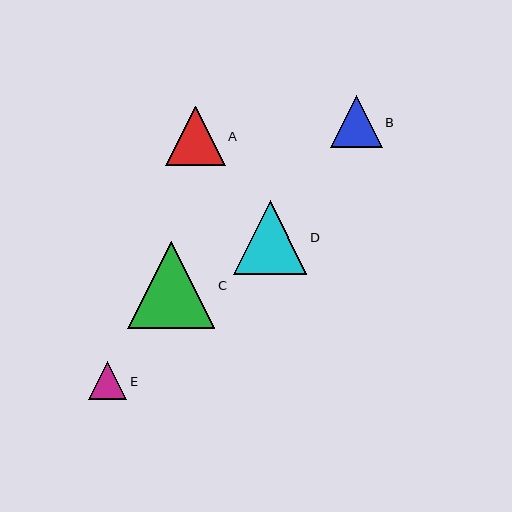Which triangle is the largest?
Triangle C is the largest with a size of approximately 87 pixels.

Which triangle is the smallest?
Triangle E is the smallest with a size of approximately 38 pixels.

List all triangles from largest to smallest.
From largest to smallest: C, D, A, B, E.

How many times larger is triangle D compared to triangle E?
Triangle D is approximately 1.9 times the size of triangle E.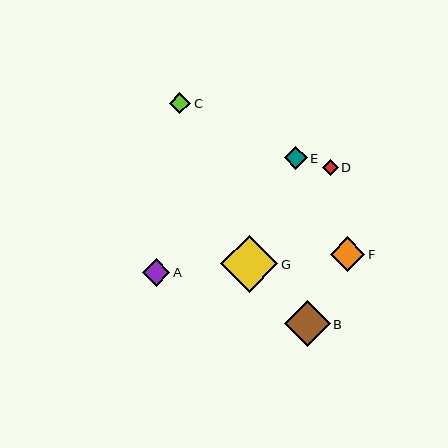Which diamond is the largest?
Diamond G is the largest with a size of approximately 57 pixels.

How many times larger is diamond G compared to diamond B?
Diamond G is approximately 1.2 times the size of diamond B.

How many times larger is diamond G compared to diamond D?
Diamond G is approximately 3.7 times the size of diamond D.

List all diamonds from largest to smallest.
From largest to smallest: G, B, F, A, E, C, D.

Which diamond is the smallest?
Diamond D is the smallest with a size of approximately 15 pixels.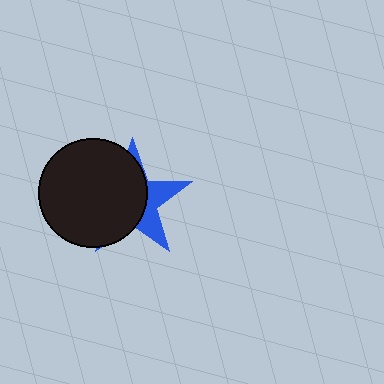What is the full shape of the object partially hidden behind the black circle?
The partially hidden object is a blue star.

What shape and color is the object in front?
The object in front is a black circle.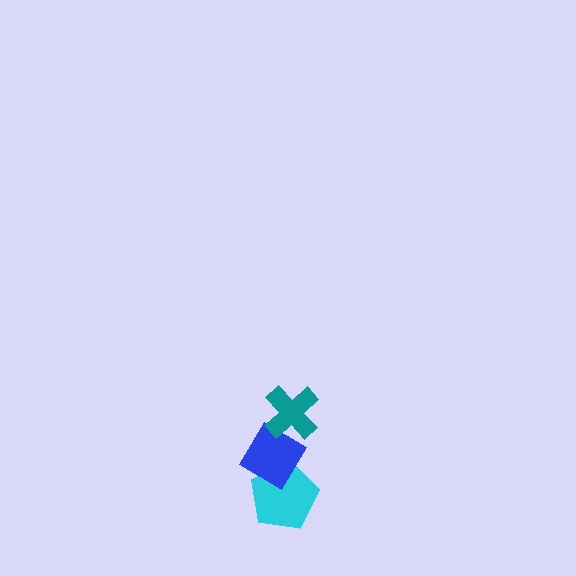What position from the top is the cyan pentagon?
The cyan pentagon is 3rd from the top.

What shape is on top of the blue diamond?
The teal cross is on top of the blue diamond.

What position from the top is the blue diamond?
The blue diamond is 2nd from the top.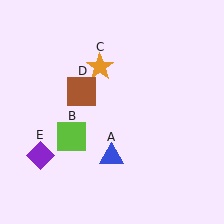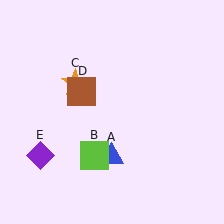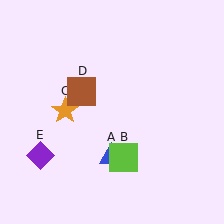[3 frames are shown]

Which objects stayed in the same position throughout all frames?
Blue triangle (object A) and brown square (object D) and purple diamond (object E) remained stationary.